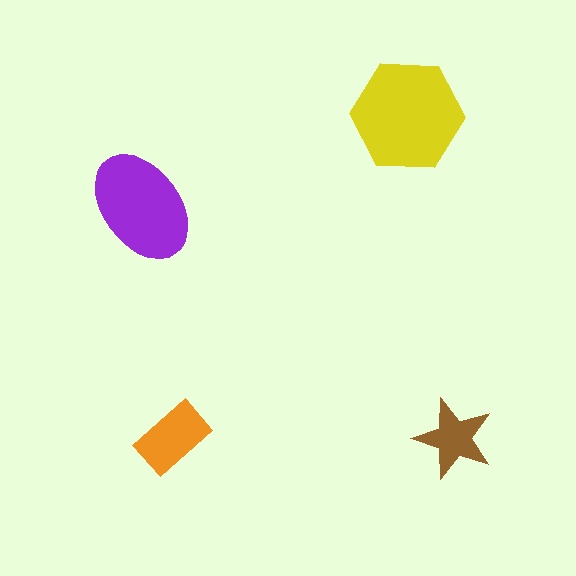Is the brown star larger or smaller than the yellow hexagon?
Smaller.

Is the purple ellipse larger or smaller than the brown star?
Larger.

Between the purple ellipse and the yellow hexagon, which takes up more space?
The yellow hexagon.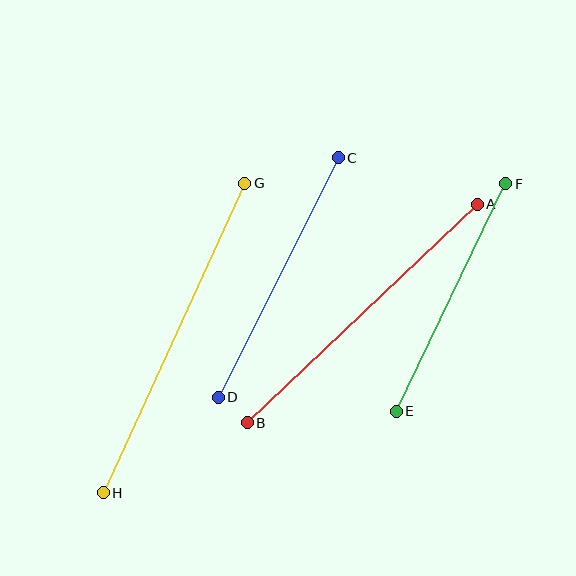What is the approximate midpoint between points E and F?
The midpoint is at approximately (451, 297) pixels.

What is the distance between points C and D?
The distance is approximately 268 pixels.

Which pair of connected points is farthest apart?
Points G and H are farthest apart.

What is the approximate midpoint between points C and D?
The midpoint is at approximately (278, 278) pixels.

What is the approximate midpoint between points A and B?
The midpoint is at approximately (362, 314) pixels.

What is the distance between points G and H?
The distance is approximately 340 pixels.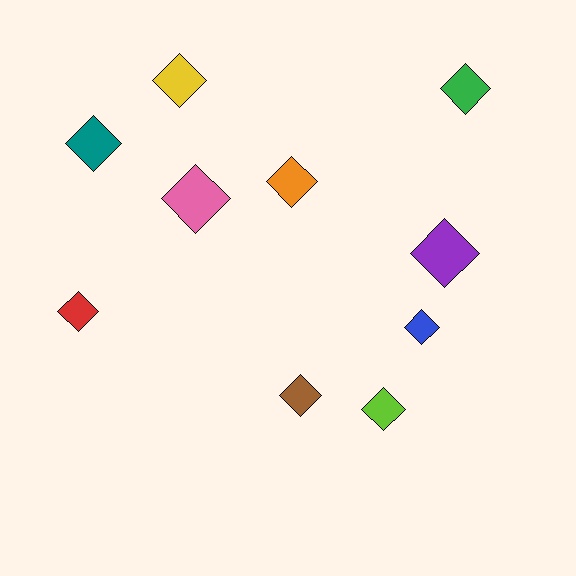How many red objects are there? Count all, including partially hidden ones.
There is 1 red object.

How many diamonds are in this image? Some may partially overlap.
There are 10 diamonds.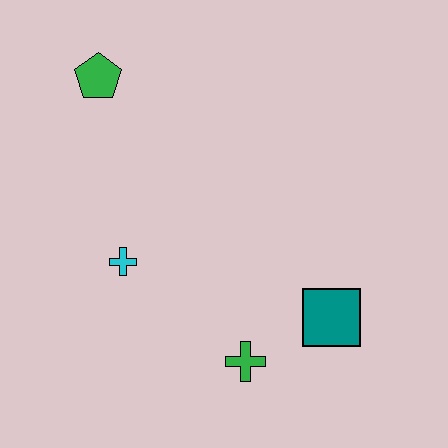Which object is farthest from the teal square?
The green pentagon is farthest from the teal square.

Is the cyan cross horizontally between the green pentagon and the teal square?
Yes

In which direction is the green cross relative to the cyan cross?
The green cross is to the right of the cyan cross.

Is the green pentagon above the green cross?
Yes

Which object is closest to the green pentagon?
The cyan cross is closest to the green pentagon.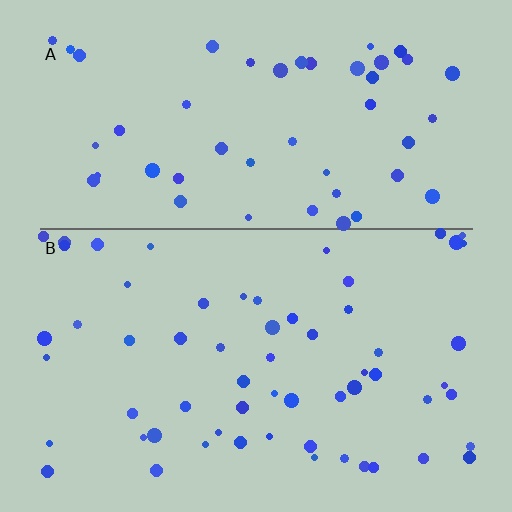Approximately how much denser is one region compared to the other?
Approximately 1.2× — region B over region A.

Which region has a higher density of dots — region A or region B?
B (the bottom).